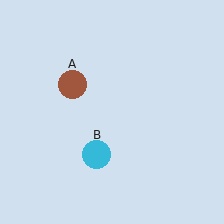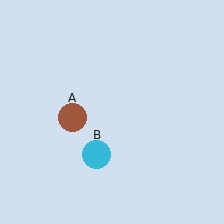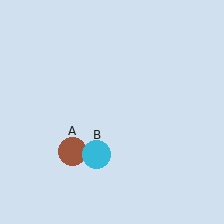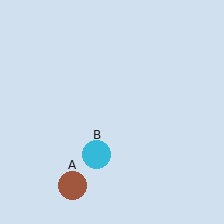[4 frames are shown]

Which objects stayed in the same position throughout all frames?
Cyan circle (object B) remained stationary.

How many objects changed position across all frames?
1 object changed position: brown circle (object A).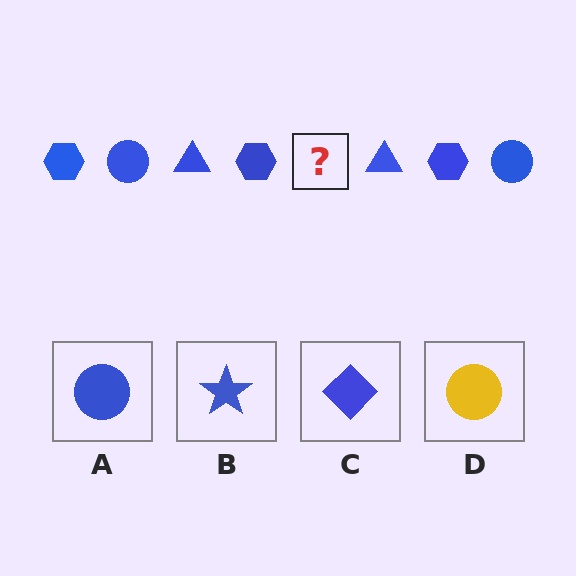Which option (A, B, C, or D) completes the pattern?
A.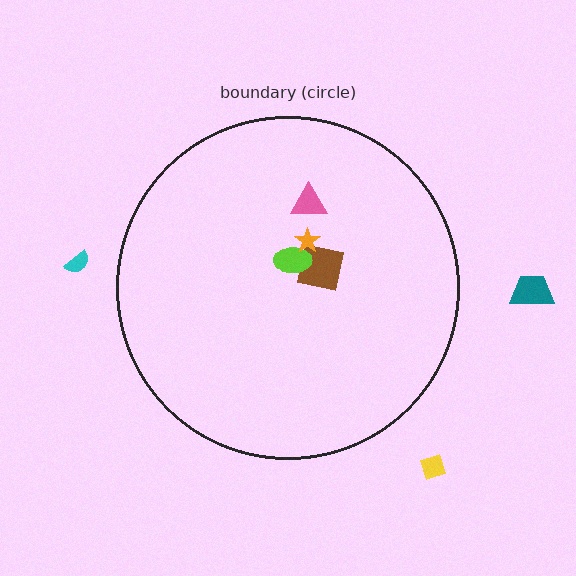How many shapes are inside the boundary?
4 inside, 3 outside.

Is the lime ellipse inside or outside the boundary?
Inside.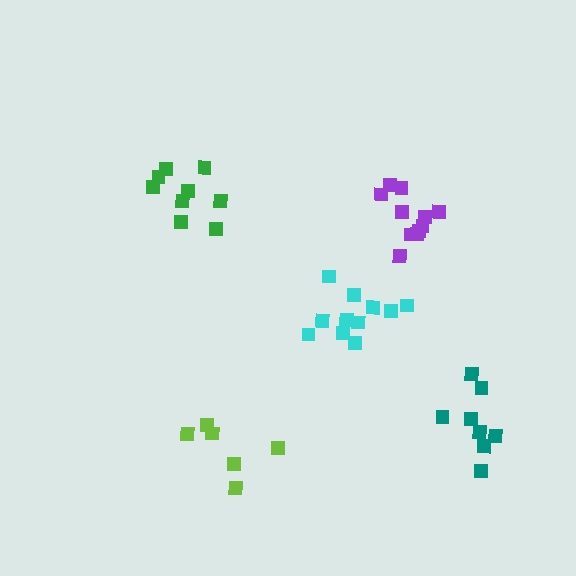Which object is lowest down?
The lime cluster is bottommost.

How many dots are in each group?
Group 1: 11 dots, Group 2: 6 dots, Group 3: 8 dots, Group 4: 11 dots, Group 5: 9 dots (45 total).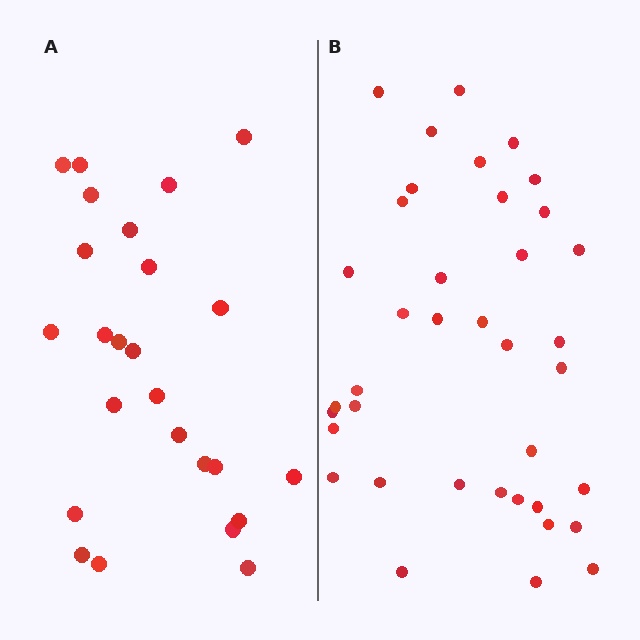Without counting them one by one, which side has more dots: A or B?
Region B (the right region) has more dots.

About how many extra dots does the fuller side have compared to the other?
Region B has approximately 15 more dots than region A.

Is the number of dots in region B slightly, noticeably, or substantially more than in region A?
Region B has substantially more. The ratio is roughly 1.5 to 1.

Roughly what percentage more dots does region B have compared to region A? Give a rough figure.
About 50% more.